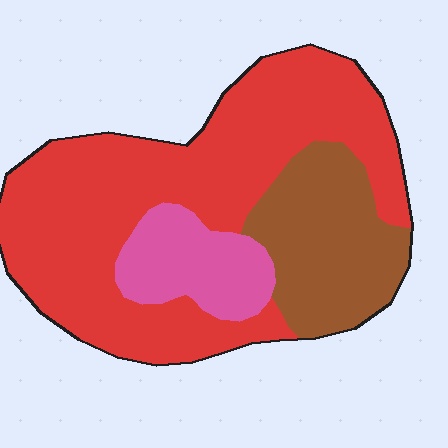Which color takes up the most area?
Red, at roughly 65%.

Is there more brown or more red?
Red.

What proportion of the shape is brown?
Brown takes up about one quarter (1/4) of the shape.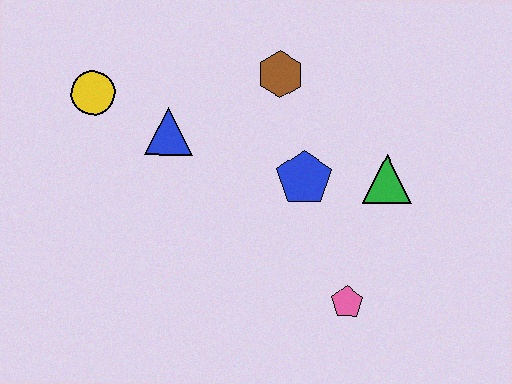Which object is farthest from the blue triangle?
The pink pentagon is farthest from the blue triangle.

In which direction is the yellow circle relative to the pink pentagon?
The yellow circle is to the left of the pink pentagon.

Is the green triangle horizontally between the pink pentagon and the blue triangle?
No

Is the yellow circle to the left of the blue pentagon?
Yes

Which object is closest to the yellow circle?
The blue triangle is closest to the yellow circle.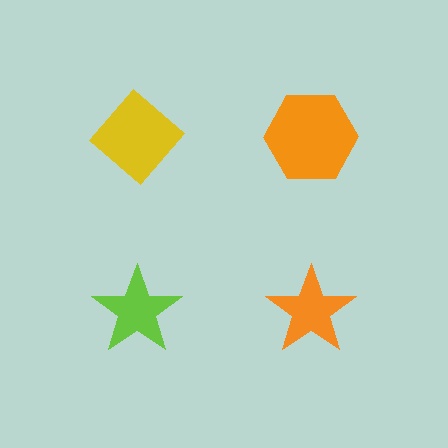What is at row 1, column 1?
A yellow diamond.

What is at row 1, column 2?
An orange hexagon.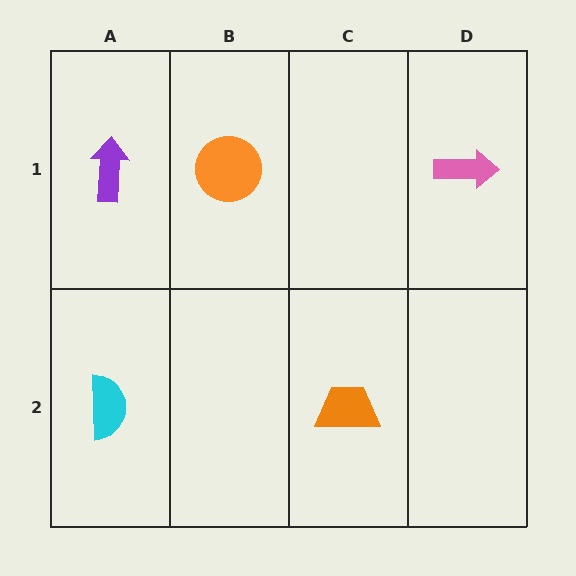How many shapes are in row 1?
3 shapes.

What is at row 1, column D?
A pink arrow.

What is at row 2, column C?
An orange trapezoid.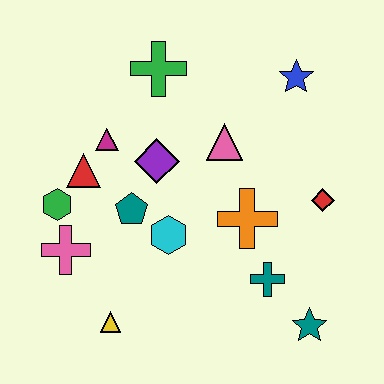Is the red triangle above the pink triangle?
No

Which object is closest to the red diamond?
The orange cross is closest to the red diamond.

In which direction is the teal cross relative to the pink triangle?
The teal cross is below the pink triangle.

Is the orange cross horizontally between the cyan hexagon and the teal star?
Yes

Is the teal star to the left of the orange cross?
No